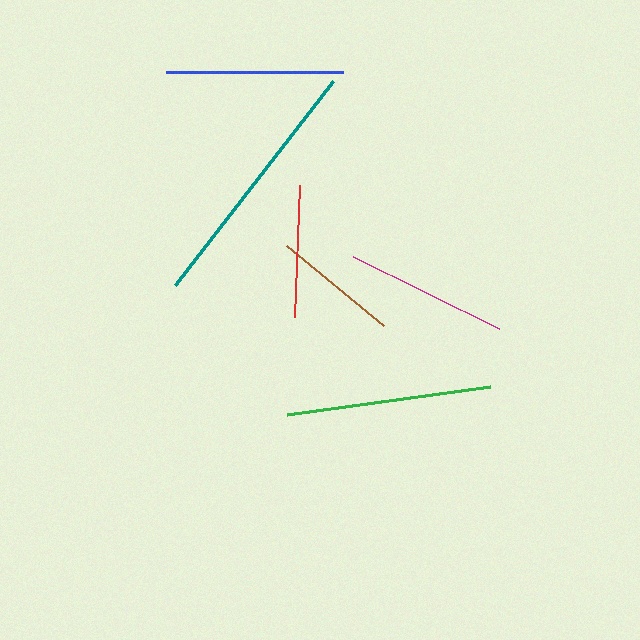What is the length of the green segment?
The green segment is approximately 205 pixels long.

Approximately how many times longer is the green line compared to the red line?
The green line is approximately 1.6 times the length of the red line.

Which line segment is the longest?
The teal line is the longest at approximately 258 pixels.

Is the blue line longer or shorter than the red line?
The blue line is longer than the red line.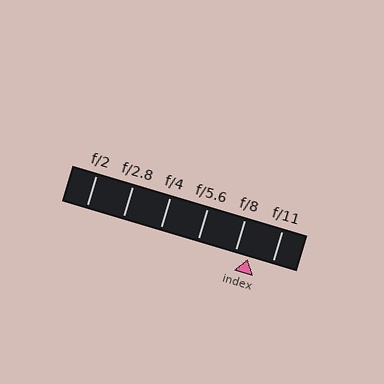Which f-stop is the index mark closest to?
The index mark is closest to f/8.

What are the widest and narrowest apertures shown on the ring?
The widest aperture shown is f/2 and the narrowest is f/11.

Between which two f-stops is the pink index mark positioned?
The index mark is between f/8 and f/11.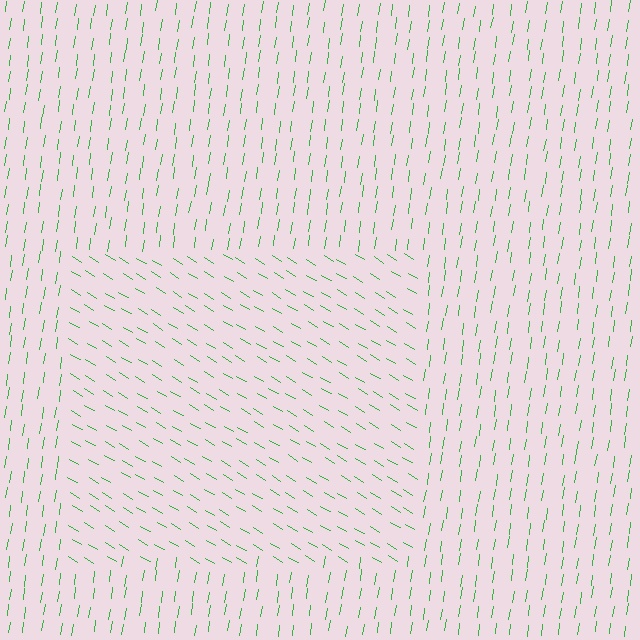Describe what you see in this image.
The image is filled with small green line segments. A rectangle region in the image has lines oriented differently from the surrounding lines, creating a visible texture boundary.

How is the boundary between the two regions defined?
The boundary is defined purely by a change in line orientation (approximately 67 degrees difference). All lines are the same color and thickness.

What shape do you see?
I see a rectangle.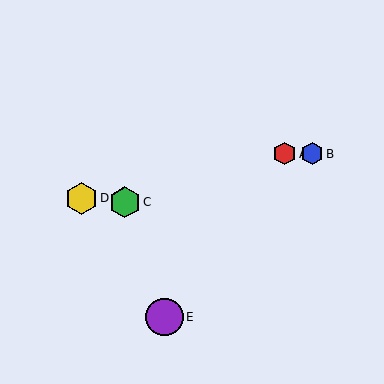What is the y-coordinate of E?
Object E is at y≈317.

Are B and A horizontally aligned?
Yes, both are at y≈154.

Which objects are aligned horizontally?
Objects A, B are aligned horizontally.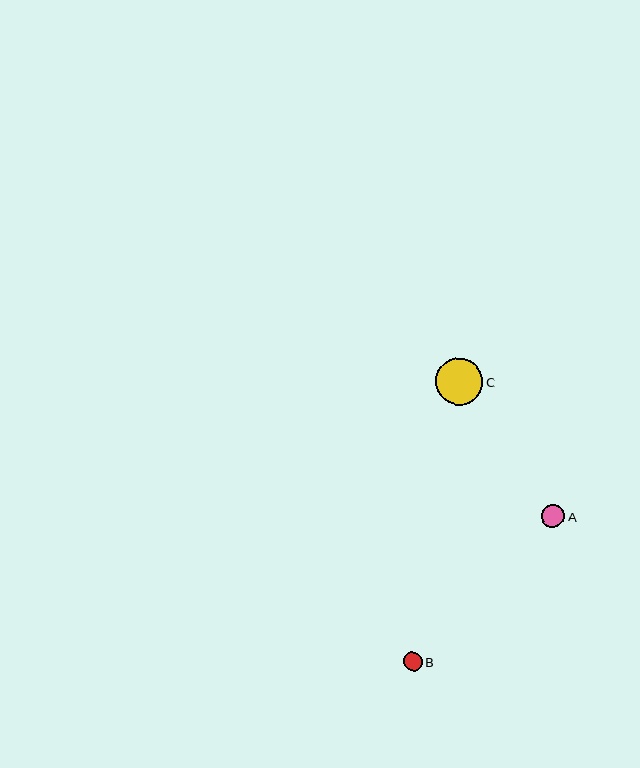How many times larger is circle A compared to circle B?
Circle A is approximately 1.3 times the size of circle B.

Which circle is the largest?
Circle C is the largest with a size of approximately 47 pixels.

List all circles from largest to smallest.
From largest to smallest: C, A, B.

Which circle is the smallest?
Circle B is the smallest with a size of approximately 19 pixels.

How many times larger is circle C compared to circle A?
Circle C is approximately 2.0 times the size of circle A.